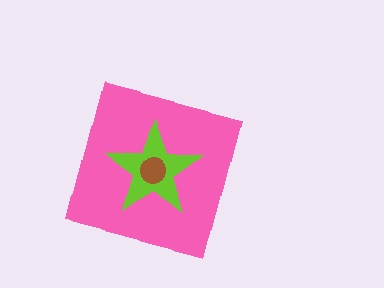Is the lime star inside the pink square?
Yes.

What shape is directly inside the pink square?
The lime star.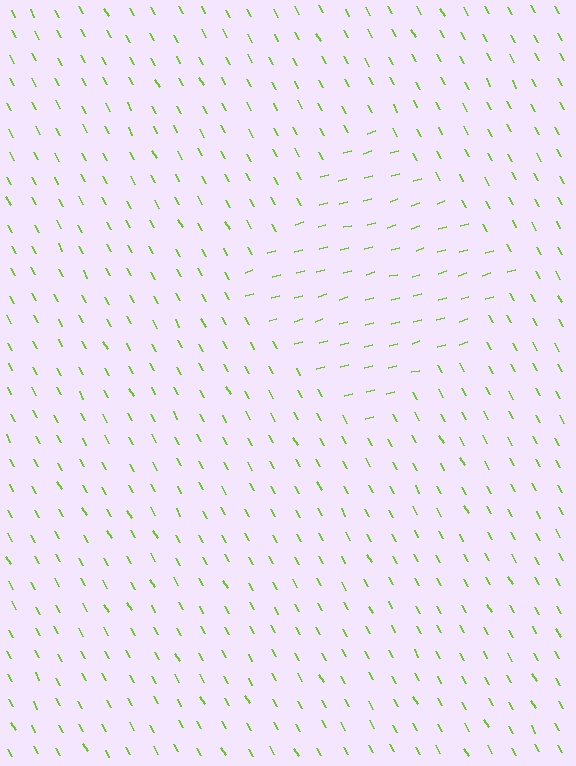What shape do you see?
I see a diamond.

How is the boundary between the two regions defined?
The boundary is defined purely by a change in line orientation (approximately 77 degrees difference). All lines are the same color and thickness.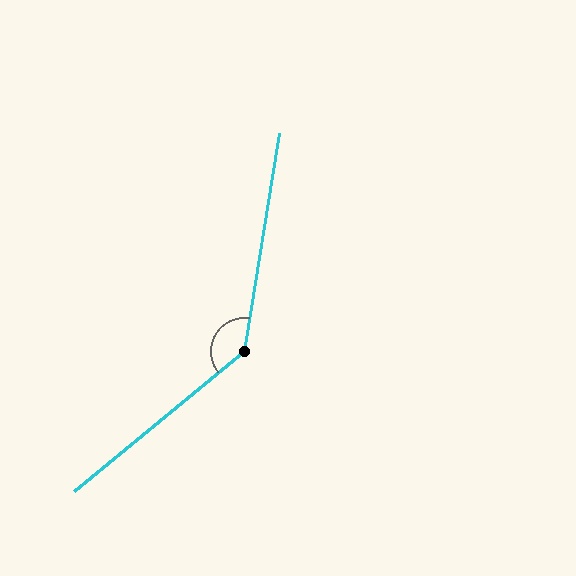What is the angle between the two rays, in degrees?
Approximately 139 degrees.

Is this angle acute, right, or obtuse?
It is obtuse.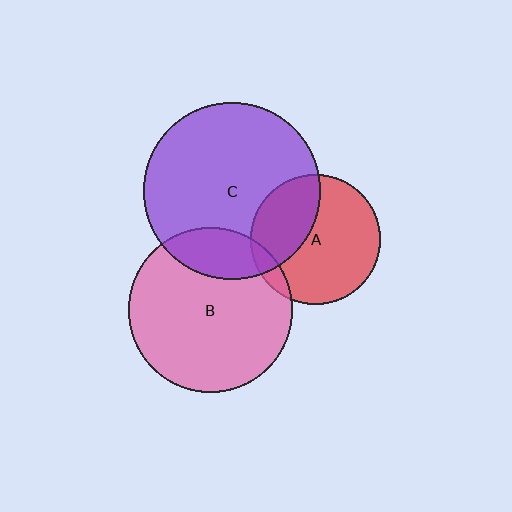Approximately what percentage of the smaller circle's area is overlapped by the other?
Approximately 20%.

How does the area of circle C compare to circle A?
Approximately 1.9 times.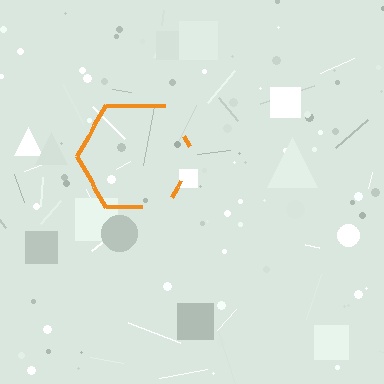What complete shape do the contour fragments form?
The contour fragments form a hexagon.